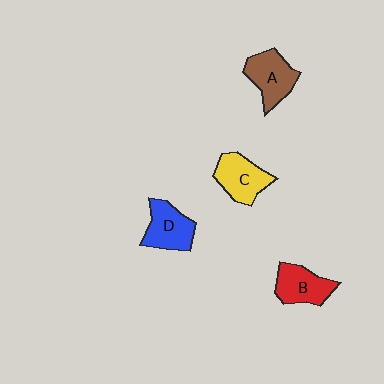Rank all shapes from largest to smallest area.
From largest to smallest: A (brown), D (blue), C (yellow), B (red).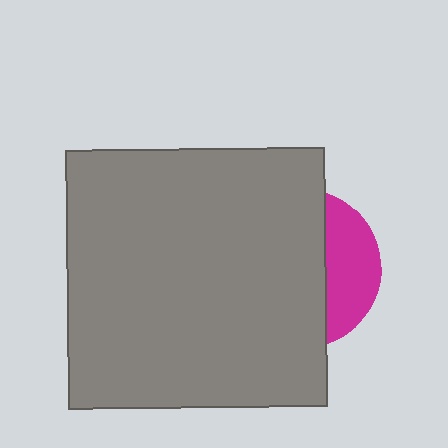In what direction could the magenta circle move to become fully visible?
The magenta circle could move right. That would shift it out from behind the gray square entirely.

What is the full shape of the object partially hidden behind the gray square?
The partially hidden object is a magenta circle.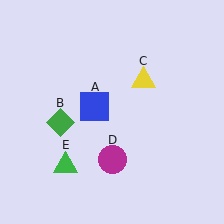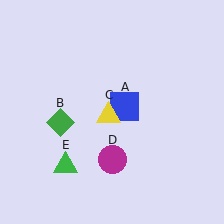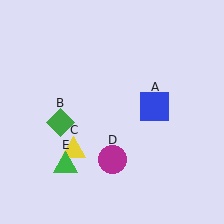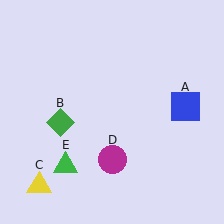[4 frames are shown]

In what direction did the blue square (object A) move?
The blue square (object A) moved right.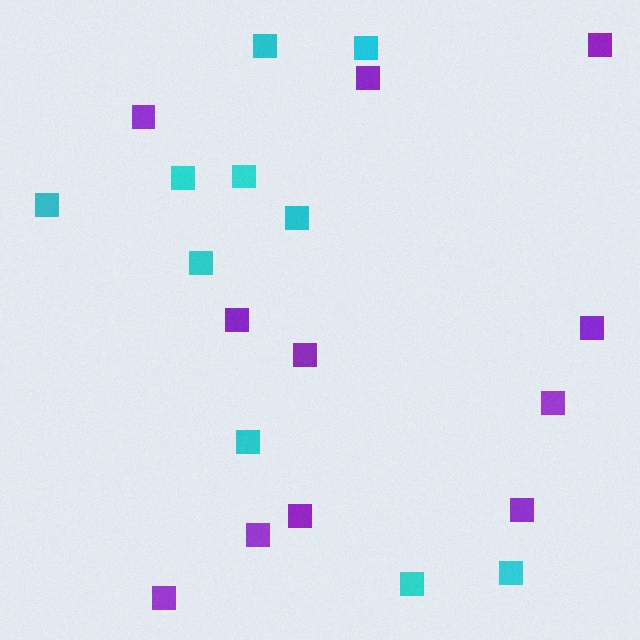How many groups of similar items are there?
There are 2 groups: one group of purple squares (11) and one group of cyan squares (10).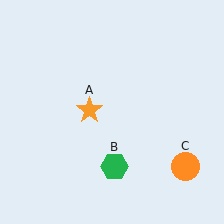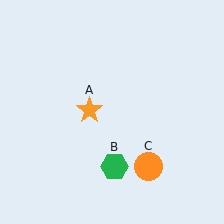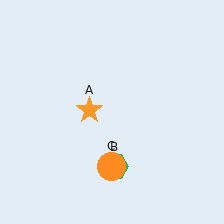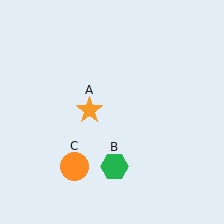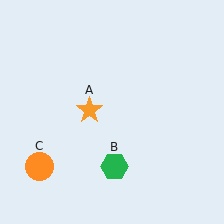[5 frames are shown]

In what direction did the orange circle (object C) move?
The orange circle (object C) moved left.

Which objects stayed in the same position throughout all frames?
Orange star (object A) and green hexagon (object B) remained stationary.